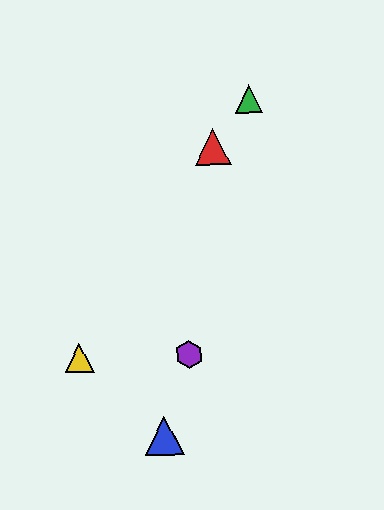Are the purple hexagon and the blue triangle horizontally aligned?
No, the purple hexagon is at y≈355 and the blue triangle is at y≈436.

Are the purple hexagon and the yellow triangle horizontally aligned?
Yes, both are at y≈355.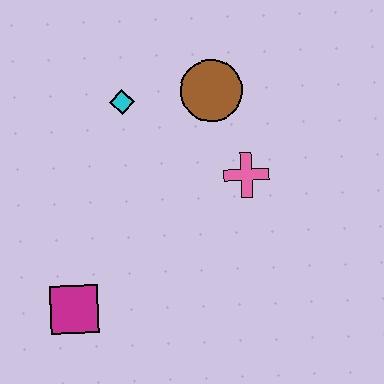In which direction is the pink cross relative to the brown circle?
The pink cross is below the brown circle.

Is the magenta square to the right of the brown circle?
No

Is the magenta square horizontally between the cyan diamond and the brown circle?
No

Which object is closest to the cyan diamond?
The brown circle is closest to the cyan diamond.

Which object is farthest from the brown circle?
The magenta square is farthest from the brown circle.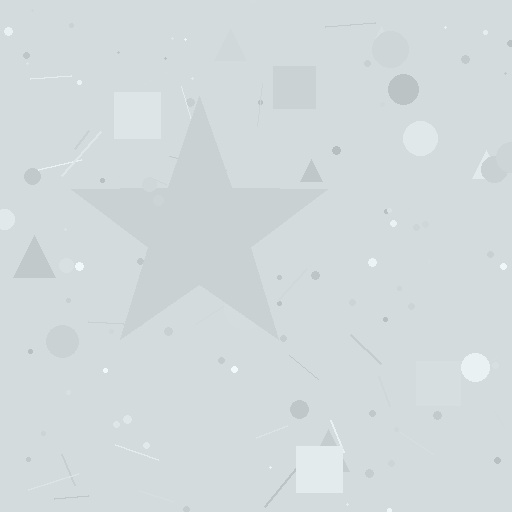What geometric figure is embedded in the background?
A star is embedded in the background.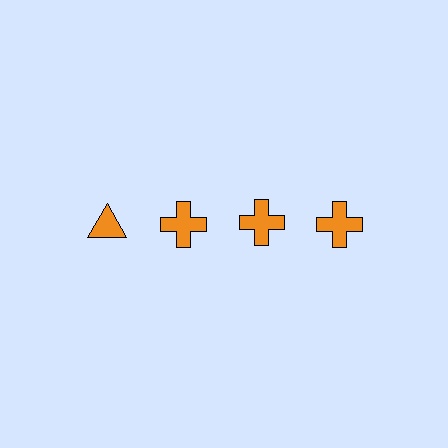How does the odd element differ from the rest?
It has a different shape: triangle instead of cross.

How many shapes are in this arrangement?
There are 4 shapes arranged in a grid pattern.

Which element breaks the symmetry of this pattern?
The orange triangle in the top row, leftmost column breaks the symmetry. All other shapes are orange crosses.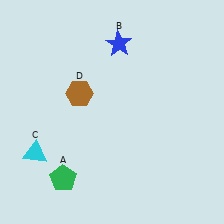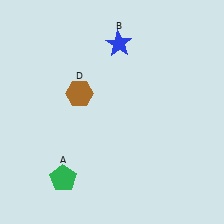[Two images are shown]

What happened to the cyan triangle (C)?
The cyan triangle (C) was removed in Image 2. It was in the bottom-left area of Image 1.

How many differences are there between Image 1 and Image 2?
There is 1 difference between the two images.